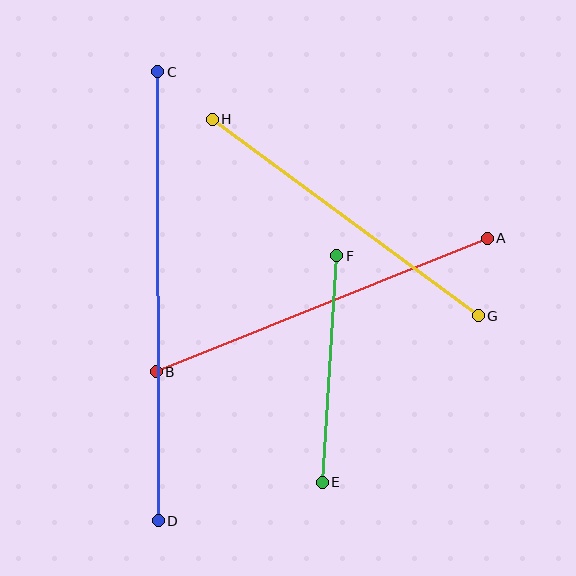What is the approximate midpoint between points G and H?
The midpoint is at approximately (345, 217) pixels.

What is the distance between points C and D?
The distance is approximately 449 pixels.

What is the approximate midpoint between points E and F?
The midpoint is at approximately (330, 369) pixels.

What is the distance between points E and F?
The distance is approximately 227 pixels.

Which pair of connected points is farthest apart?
Points C and D are farthest apart.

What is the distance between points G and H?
The distance is approximately 331 pixels.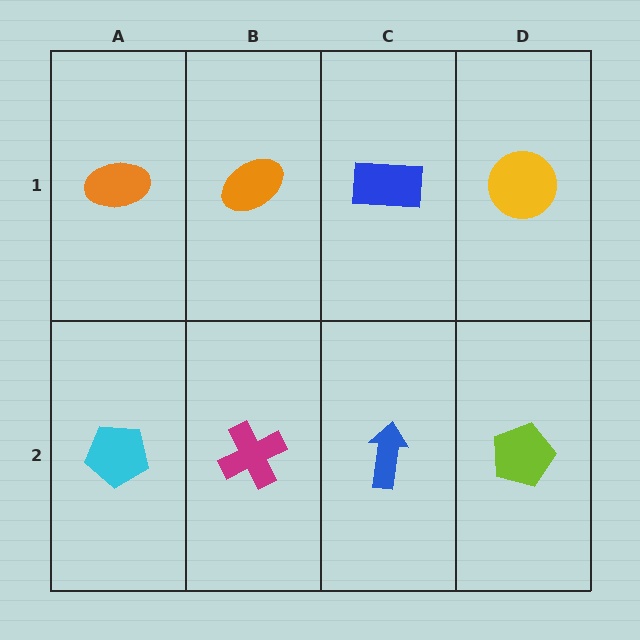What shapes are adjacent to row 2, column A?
An orange ellipse (row 1, column A), a magenta cross (row 2, column B).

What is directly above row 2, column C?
A blue rectangle.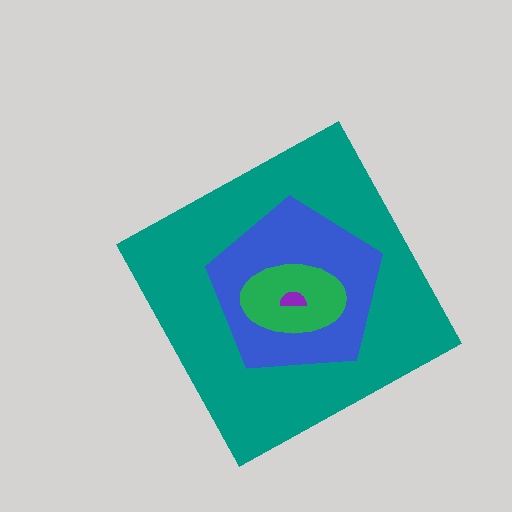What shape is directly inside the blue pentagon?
The green ellipse.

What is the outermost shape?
The teal diamond.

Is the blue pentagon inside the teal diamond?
Yes.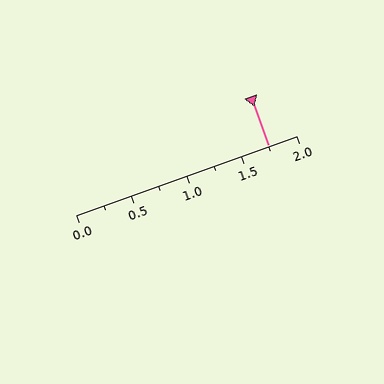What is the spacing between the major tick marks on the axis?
The major ticks are spaced 0.5 apart.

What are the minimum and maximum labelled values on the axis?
The axis runs from 0.0 to 2.0.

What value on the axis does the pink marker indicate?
The marker indicates approximately 1.75.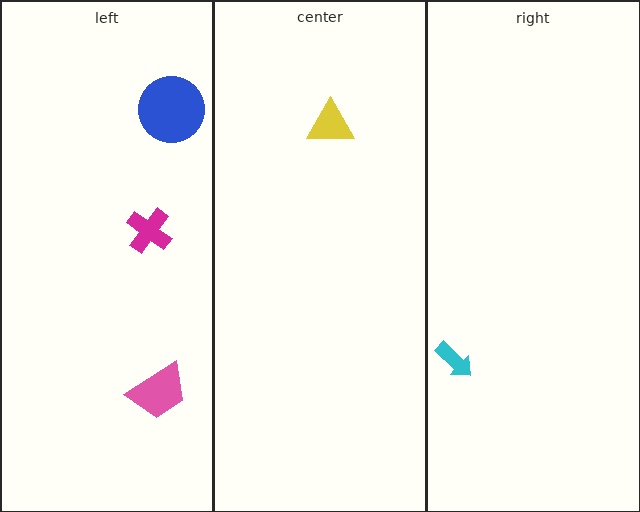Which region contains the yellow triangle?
The center region.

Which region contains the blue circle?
The left region.